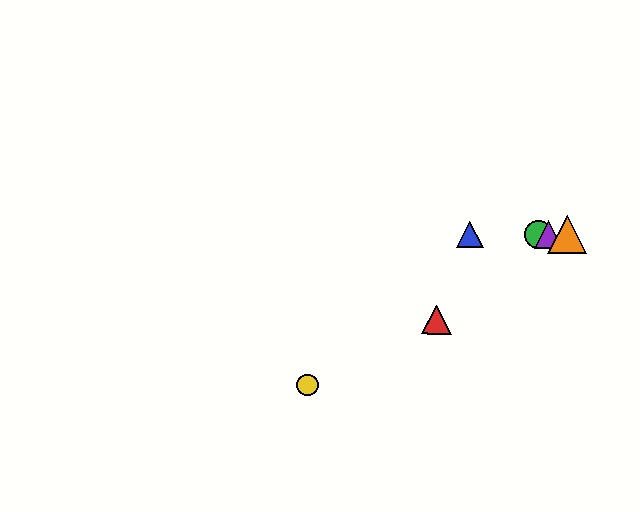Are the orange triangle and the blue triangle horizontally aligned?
Yes, both are at y≈235.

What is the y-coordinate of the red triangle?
The red triangle is at y≈319.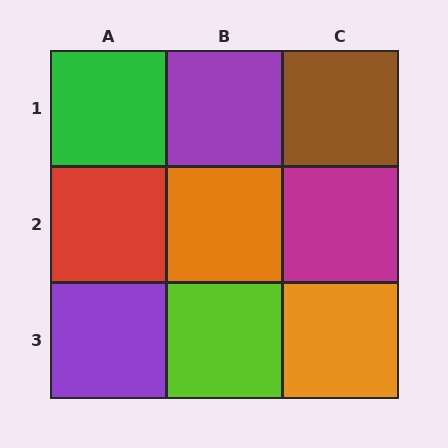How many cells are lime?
1 cell is lime.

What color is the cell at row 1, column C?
Brown.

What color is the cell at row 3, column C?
Orange.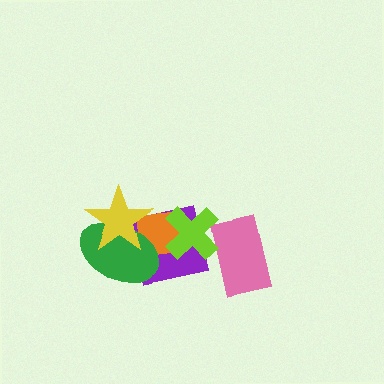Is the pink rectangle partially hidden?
Yes, it is partially covered by another shape.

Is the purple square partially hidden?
Yes, it is partially covered by another shape.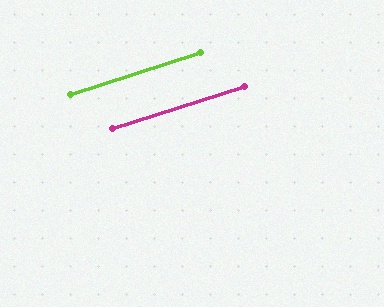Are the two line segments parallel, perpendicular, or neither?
Parallel — their directions differ by only 0.3°.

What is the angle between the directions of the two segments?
Approximately 0 degrees.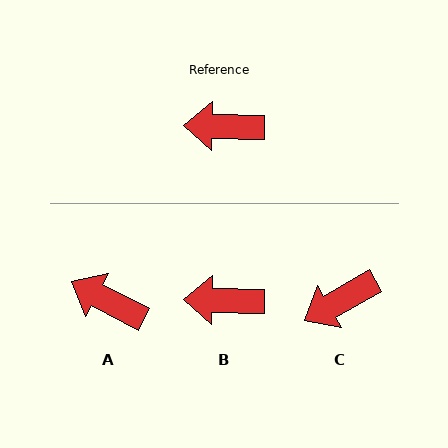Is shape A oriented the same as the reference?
No, it is off by about 26 degrees.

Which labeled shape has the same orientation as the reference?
B.